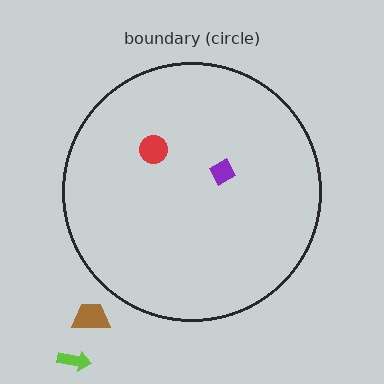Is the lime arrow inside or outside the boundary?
Outside.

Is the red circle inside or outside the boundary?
Inside.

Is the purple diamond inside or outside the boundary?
Inside.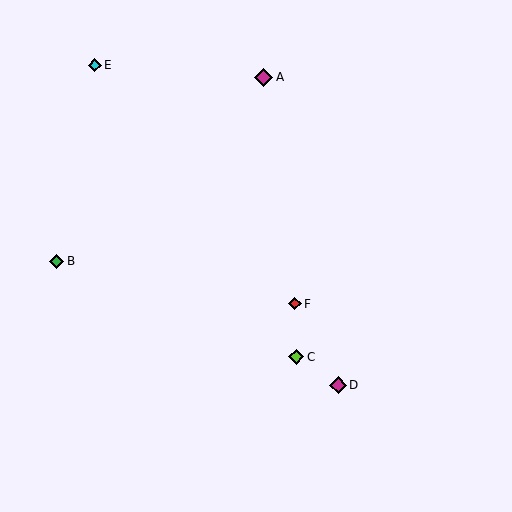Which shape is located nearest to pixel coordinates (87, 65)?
The cyan diamond (labeled E) at (95, 65) is nearest to that location.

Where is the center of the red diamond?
The center of the red diamond is at (295, 304).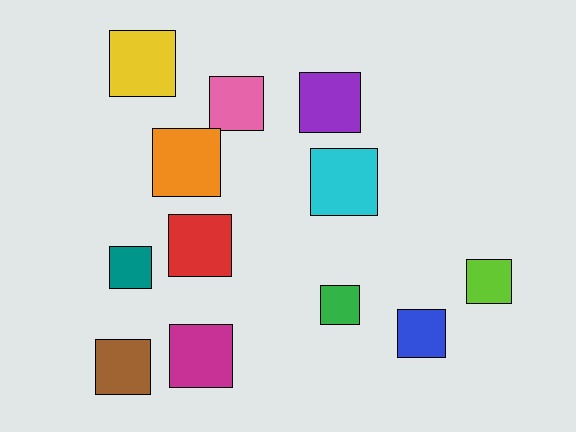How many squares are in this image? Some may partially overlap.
There are 12 squares.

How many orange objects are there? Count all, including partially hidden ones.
There is 1 orange object.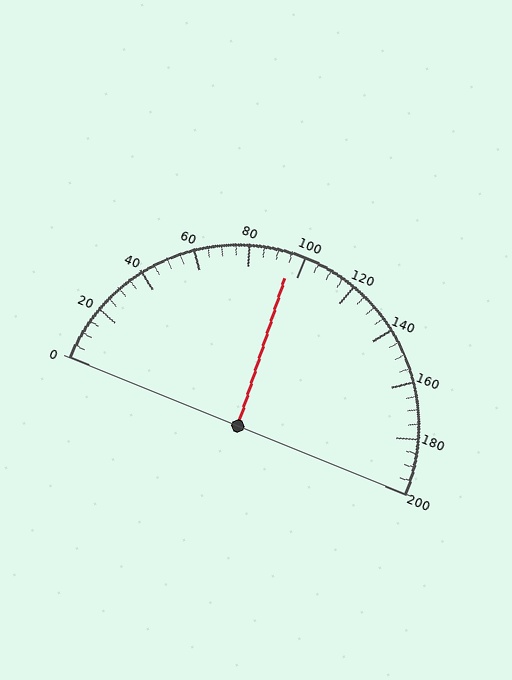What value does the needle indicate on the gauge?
The needle indicates approximately 95.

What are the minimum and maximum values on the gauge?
The gauge ranges from 0 to 200.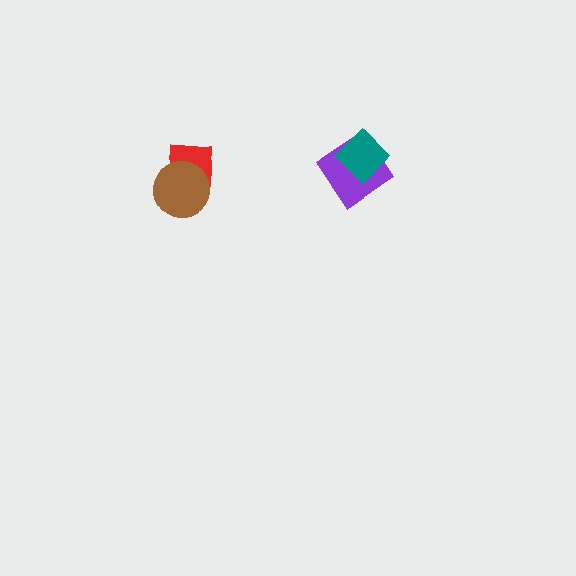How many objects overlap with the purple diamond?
1 object overlaps with the purple diamond.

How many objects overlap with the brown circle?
1 object overlaps with the brown circle.